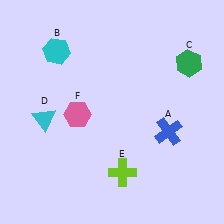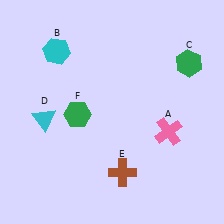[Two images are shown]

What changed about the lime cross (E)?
In Image 1, E is lime. In Image 2, it changed to brown.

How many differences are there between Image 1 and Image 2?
There are 3 differences between the two images.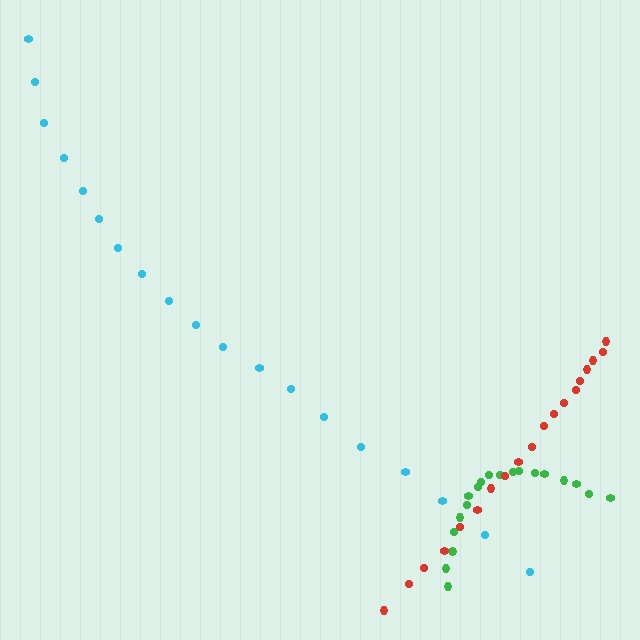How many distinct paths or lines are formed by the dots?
There are 3 distinct paths.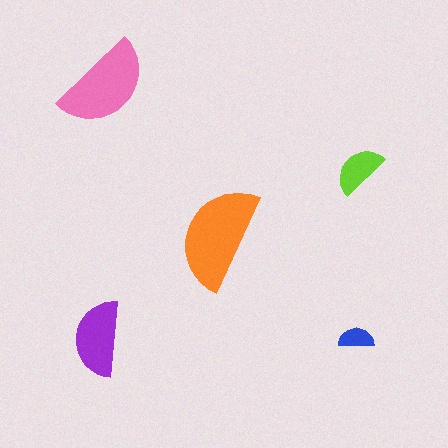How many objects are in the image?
There are 5 objects in the image.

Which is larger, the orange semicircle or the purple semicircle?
The orange one.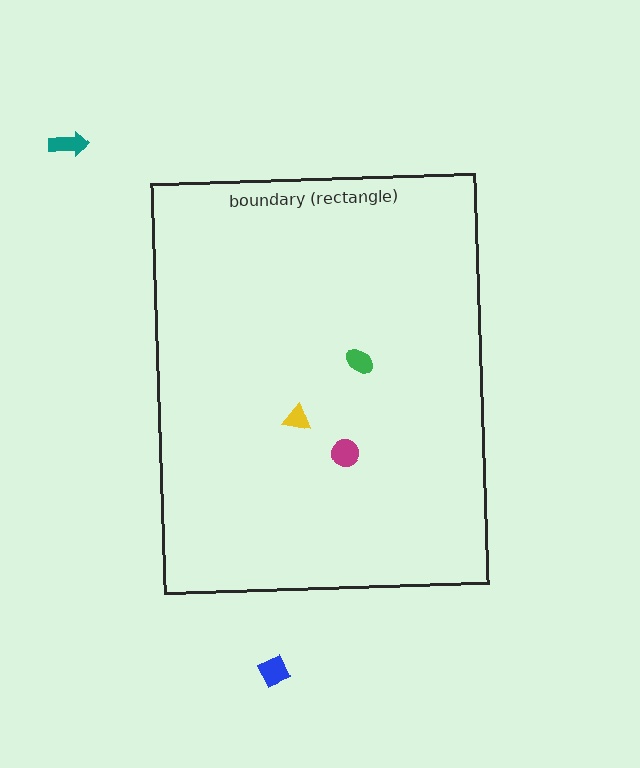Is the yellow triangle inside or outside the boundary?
Inside.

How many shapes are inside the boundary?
3 inside, 2 outside.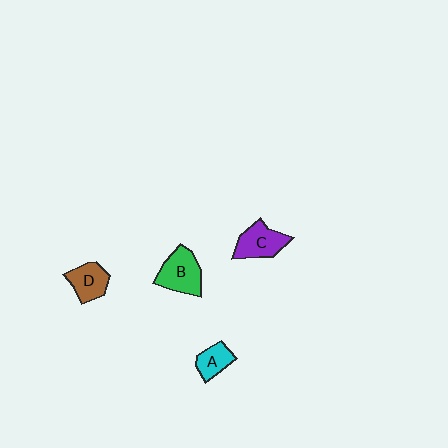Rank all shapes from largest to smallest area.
From largest to smallest: B (green), C (purple), D (brown), A (cyan).